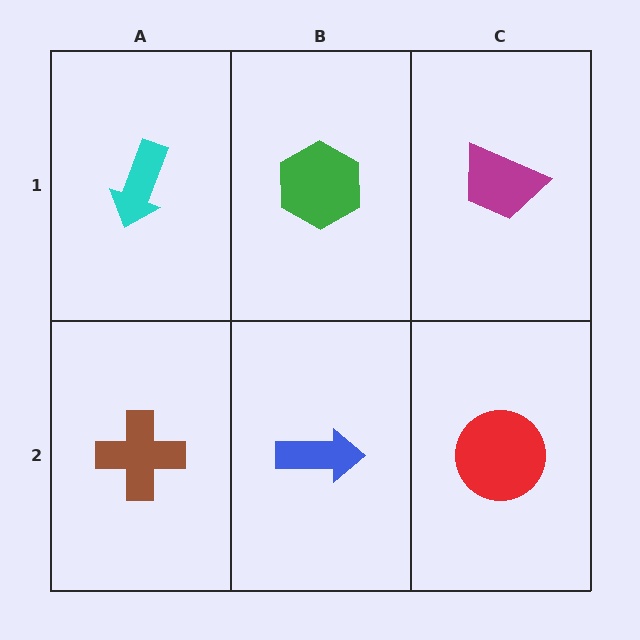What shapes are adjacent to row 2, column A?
A cyan arrow (row 1, column A), a blue arrow (row 2, column B).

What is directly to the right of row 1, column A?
A green hexagon.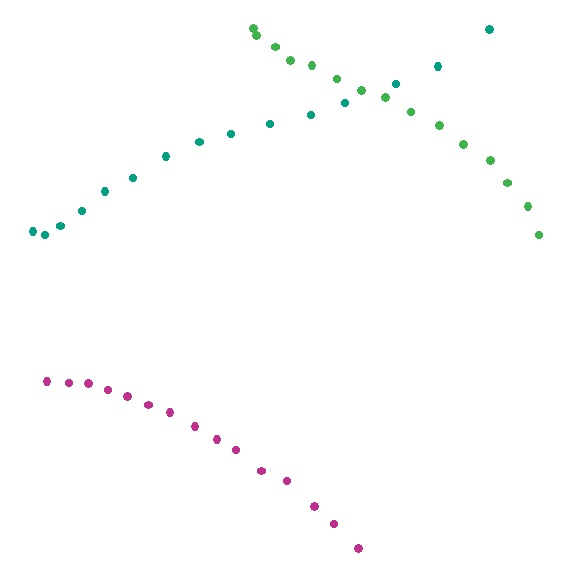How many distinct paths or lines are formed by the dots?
There are 3 distinct paths.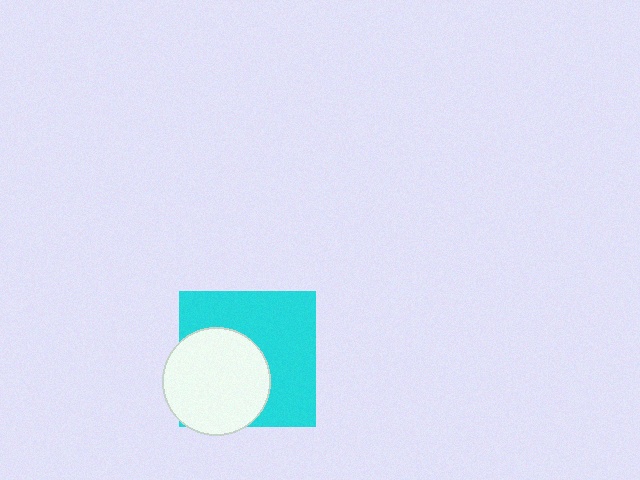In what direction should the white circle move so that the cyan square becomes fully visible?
The white circle should move toward the lower-left. That is the shortest direction to clear the overlap and leave the cyan square fully visible.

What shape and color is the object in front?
The object in front is a white circle.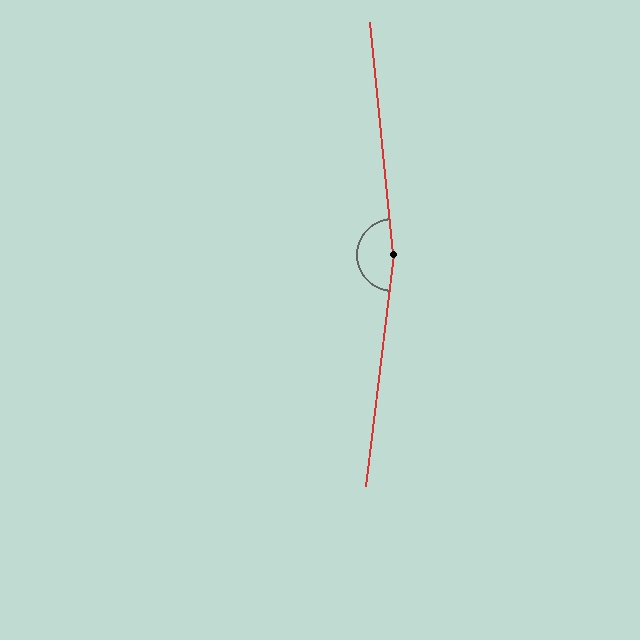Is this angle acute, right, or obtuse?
It is obtuse.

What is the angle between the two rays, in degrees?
Approximately 168 degrees.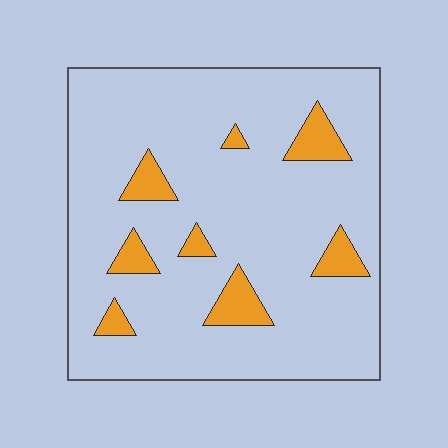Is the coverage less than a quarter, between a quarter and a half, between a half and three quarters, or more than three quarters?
Less than a quarter.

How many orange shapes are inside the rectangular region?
8.